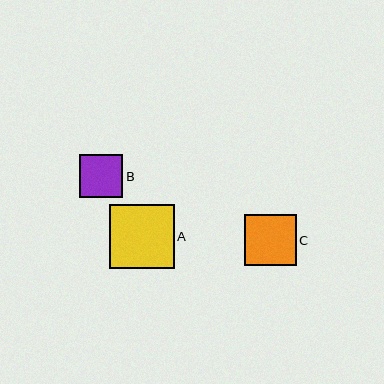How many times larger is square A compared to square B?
Square A is approximately 1.5 times the size of square B.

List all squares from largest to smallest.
From largest to smallest: A, C, B.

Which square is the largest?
Square A is the largest with a size of approximately 64 pixels.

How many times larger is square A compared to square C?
Square A is approximately 1.3 times the size of square C.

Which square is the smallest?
Square B is the smallest with a size of approximately 43 pixels.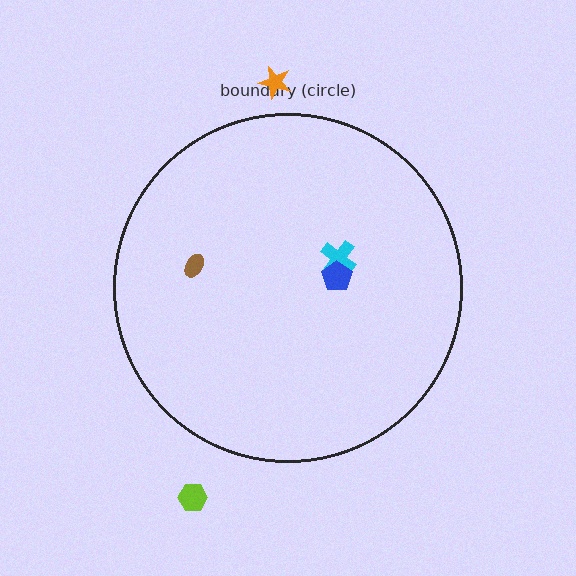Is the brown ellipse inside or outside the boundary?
Inside.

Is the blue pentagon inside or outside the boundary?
Inside.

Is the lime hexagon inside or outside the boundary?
Outside.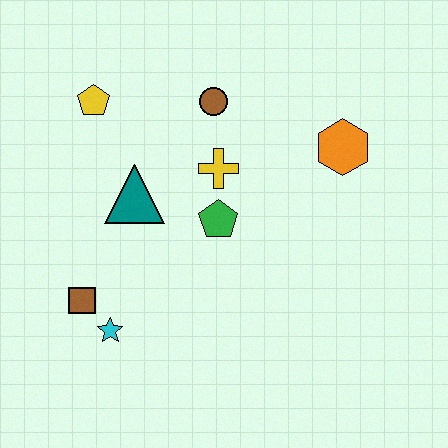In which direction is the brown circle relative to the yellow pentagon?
The brown circle is to the right of the yellow pentagon.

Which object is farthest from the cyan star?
The orange hexagon is farthest from the cyan star.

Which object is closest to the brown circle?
The yellow cross is closest to the brown circle.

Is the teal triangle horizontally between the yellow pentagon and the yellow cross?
Yes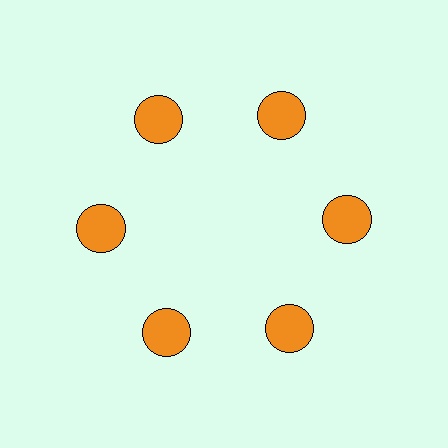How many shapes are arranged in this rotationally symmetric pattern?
There are 6 shapes, arranged in 6 groups of 1.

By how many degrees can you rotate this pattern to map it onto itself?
The pattern maps onto itself every 60 degrees of rotation.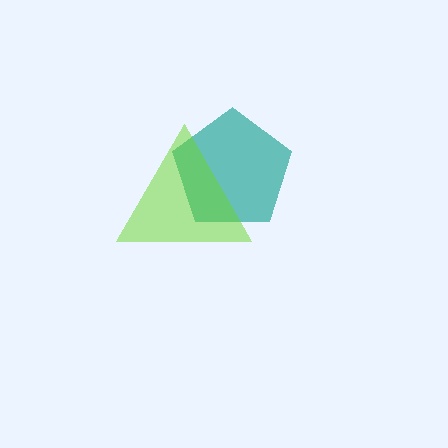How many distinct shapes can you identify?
There are 2 distinct shapes: a teal pentagon, a lime triangle.